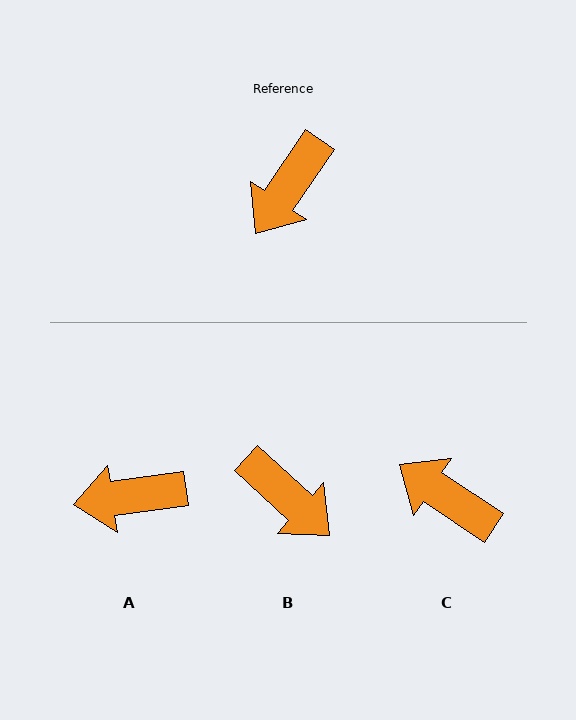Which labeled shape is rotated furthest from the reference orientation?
C, about 89 degrees away.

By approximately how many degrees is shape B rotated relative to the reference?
Approximately 81 degrees counter-clockwise.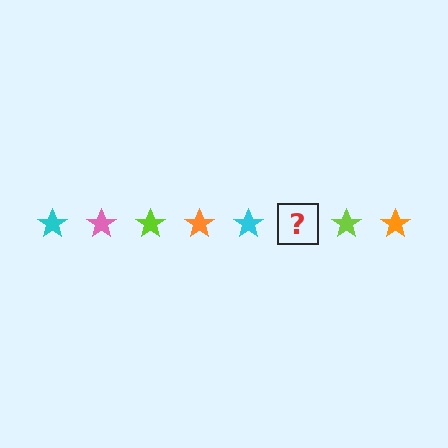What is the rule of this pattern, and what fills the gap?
The rule is that the pattern cycles through cyan, pink, lime, orange stars. The gap should be filled with a pink star.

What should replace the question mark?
The question mark should be replaced with a pink star.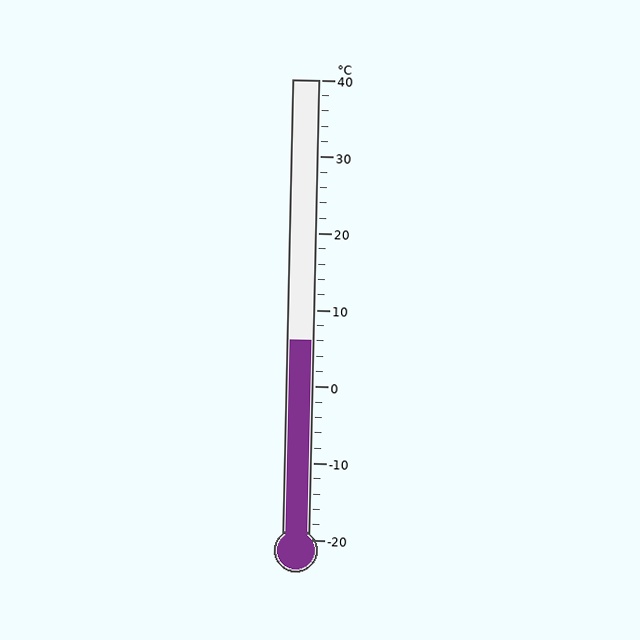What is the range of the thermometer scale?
The thermometer scale ranges from -20°C to 40°C.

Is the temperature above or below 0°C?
The temperature is above 0°C.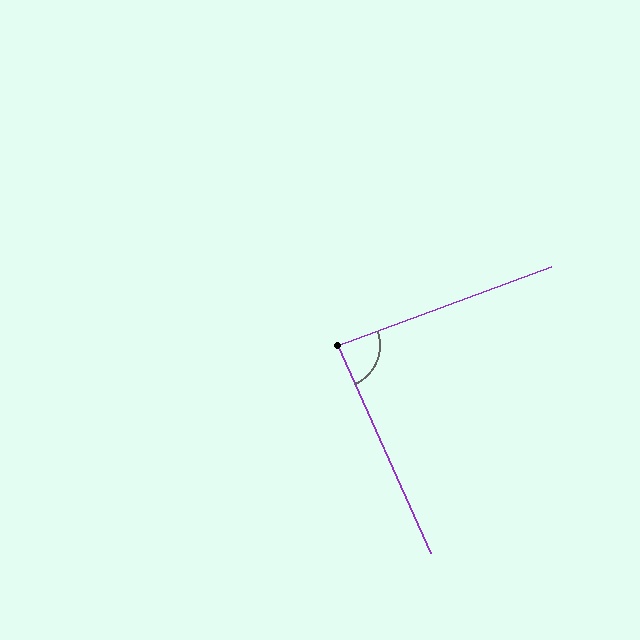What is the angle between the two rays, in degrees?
Approximately 86 degrees.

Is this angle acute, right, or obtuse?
It is approximately a right angle.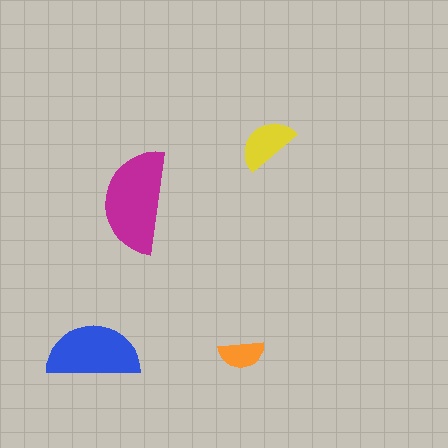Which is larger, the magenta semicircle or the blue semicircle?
The magenta one.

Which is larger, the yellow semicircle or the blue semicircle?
The blue one.